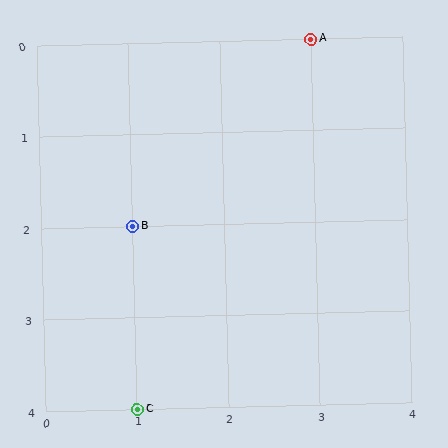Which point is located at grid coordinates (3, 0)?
Point A is at (3, 0).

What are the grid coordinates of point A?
Point A is at grid coordinates (3, 0).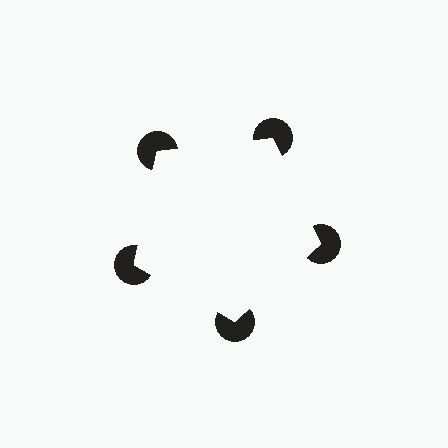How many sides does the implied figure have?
5 sides.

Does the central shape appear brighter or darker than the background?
It typically appears slightly brighter than the background, even though no actual brightness change is drawn.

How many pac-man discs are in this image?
There are 5 — one at each vertex of the illusory pentagon.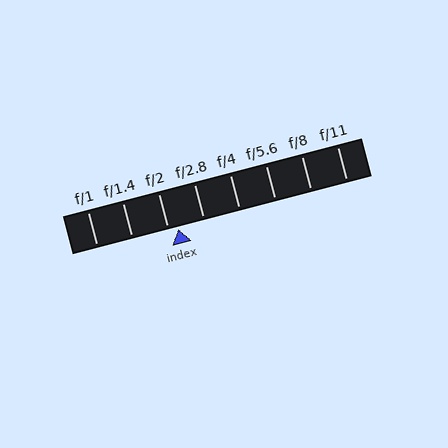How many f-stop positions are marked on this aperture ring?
There are 8 f-stop positions marked.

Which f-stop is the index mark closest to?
The index mark is closest to f/2.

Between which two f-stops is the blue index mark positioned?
The index mark is between f/2 and f/2.8.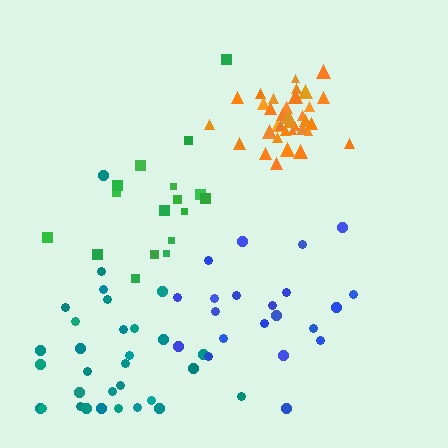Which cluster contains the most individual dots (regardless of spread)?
Orange (35).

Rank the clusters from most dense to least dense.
orange, teal, blue, green.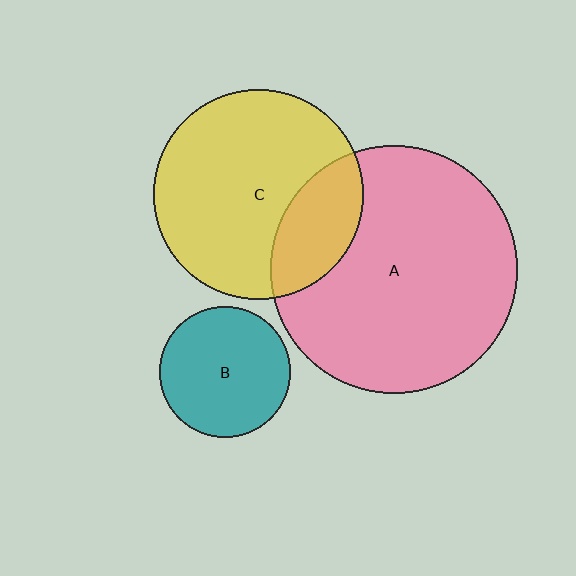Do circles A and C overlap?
Yes.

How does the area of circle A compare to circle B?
Approximately 3.6 times.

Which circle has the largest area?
Circle A (pink).